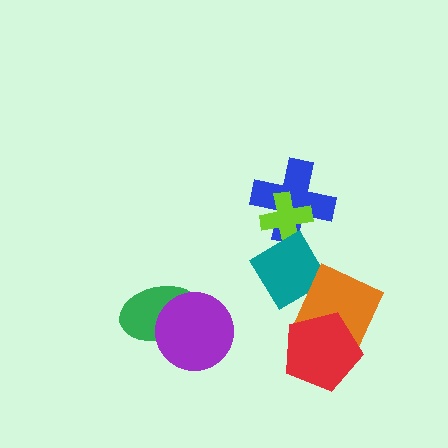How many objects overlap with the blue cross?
2 objects overlap with the blue cross.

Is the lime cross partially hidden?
Yes, it is partially covered by another shape.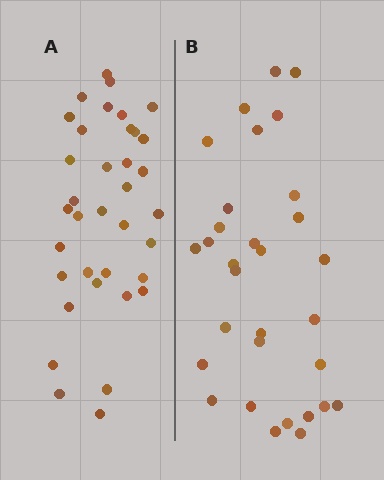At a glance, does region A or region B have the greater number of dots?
Region A (the left region) has more dots.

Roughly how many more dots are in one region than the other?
Region A has about 5 more dots than region B.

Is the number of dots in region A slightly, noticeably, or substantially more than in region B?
Region A has only slightly more — the two regions are fairly close. The ratio is roughly 1.2 to 1.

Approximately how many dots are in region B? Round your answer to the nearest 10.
About 30 dots. (The exact count is 31, which rounds to 30.)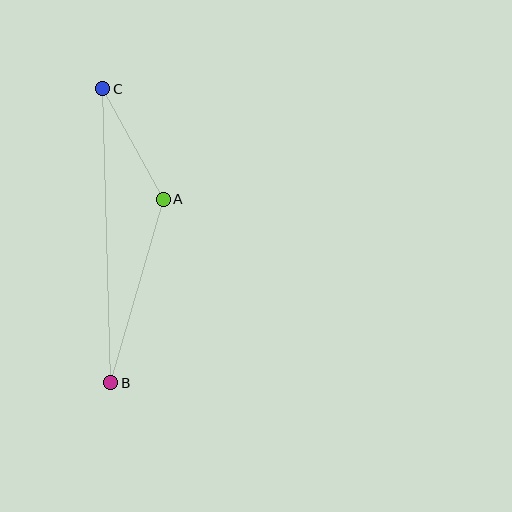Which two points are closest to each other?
Points A and C are closest to each other.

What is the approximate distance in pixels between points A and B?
The distance between A and B is approximately 191 pixels.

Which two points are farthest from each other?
Points B and C are farthest from each other.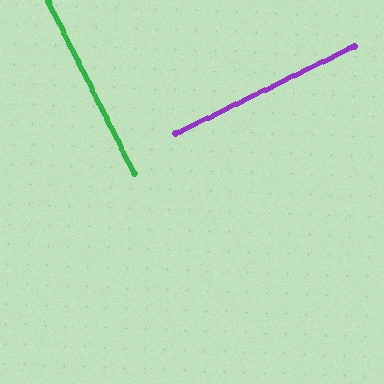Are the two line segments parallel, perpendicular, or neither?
Perpendicular — they meet at approximately 89°.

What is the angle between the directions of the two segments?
Approximately 89 degrees.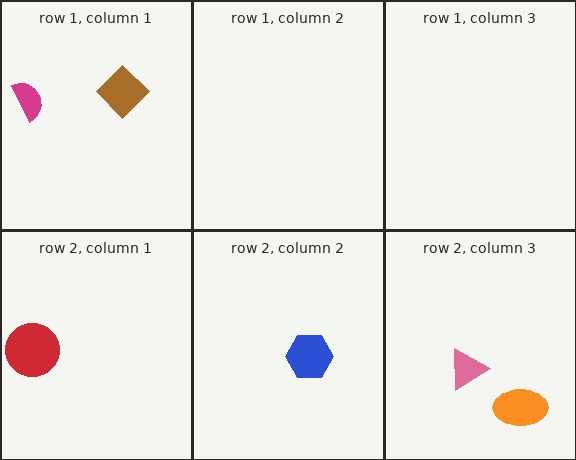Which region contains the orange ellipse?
The row 2, column 3 region.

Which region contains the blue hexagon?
The row 2, column 2 region.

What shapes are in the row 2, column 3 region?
The orange ellipse, the pink triangle.